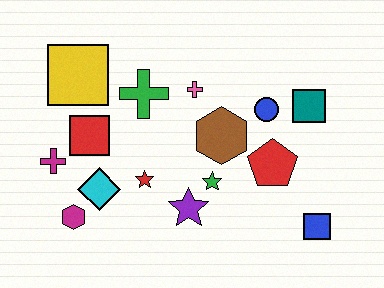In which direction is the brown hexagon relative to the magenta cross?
The brown hexagon is to the right of the magenta cross.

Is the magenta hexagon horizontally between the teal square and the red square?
No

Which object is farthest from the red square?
The blue square is farthest from the red square.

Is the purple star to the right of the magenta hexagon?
Yes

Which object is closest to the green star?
The purple star is closest to the green star.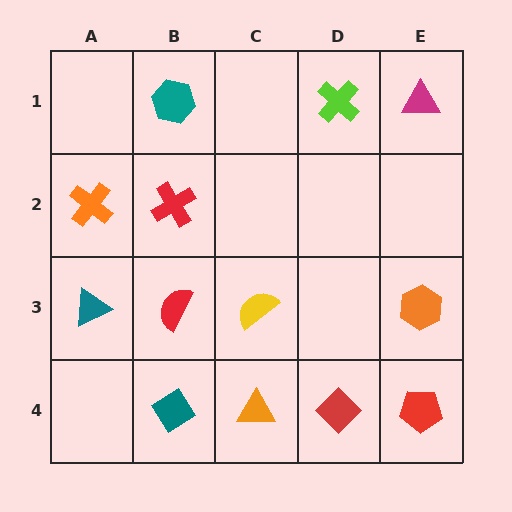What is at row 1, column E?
A magenta triangle.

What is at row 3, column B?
A red semicircle.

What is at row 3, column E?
An orange hexagon.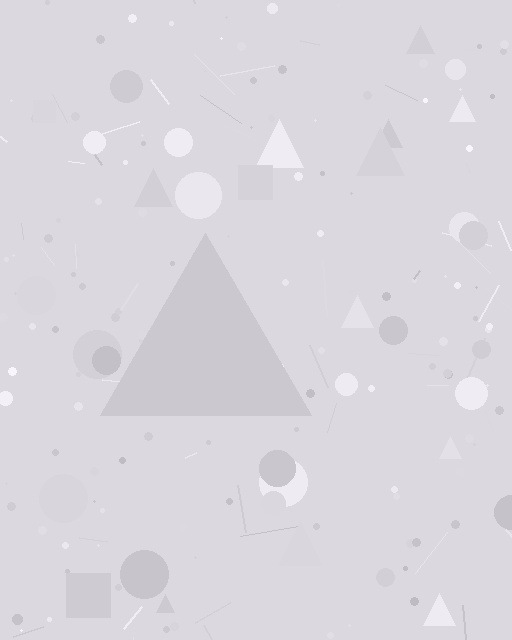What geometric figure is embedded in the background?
A triangle is embedded in the background.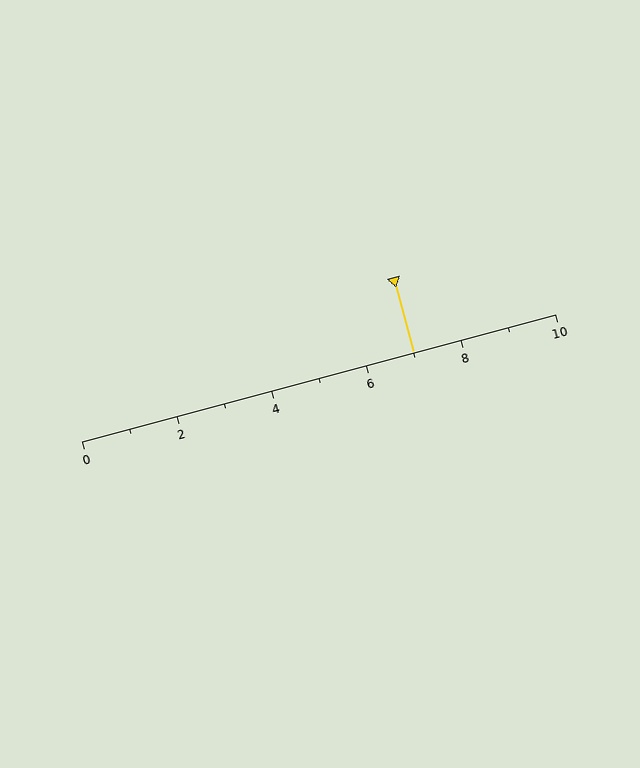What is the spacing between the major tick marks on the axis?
The major ticks are spaced 2 apart.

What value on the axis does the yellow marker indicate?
The marker indicates approximately 7.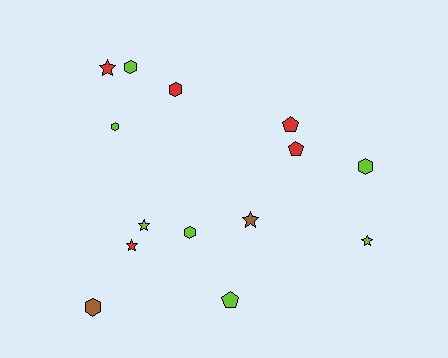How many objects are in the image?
There are 14 objects.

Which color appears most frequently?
Lime, with 7 objects.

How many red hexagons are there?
There is 1 red hexagon.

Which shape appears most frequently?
Hexagon, with 6 objects.